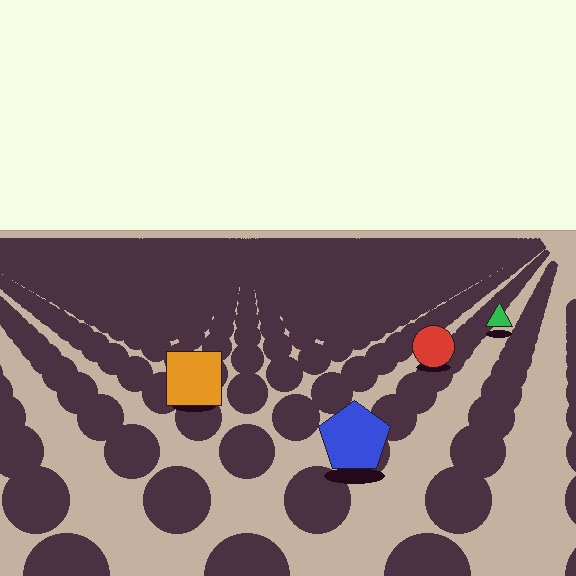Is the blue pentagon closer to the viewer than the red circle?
Yes. The blue pentagon is closer — you can tell from the texture gradient: the ground texture is coarser near it.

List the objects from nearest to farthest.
From nearest to farthest: the blue pentagon, the orange square, the red circle, the green triangle.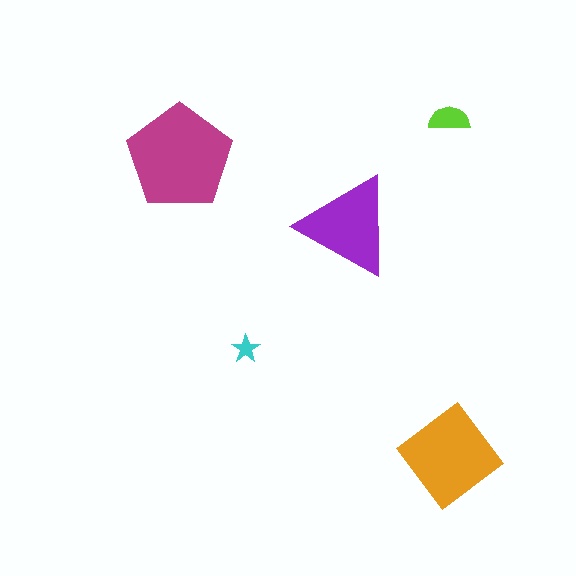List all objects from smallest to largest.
The cyan star, the lime semicircle, the purple triangle, the orange diamond, the magenta pentagon.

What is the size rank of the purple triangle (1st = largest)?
3rd.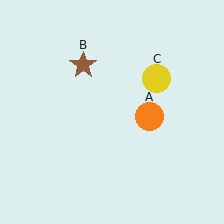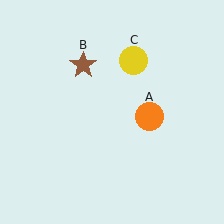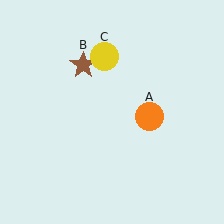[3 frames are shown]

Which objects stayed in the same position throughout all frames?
Orange circle (object A) and brown star (object B) remained stationary.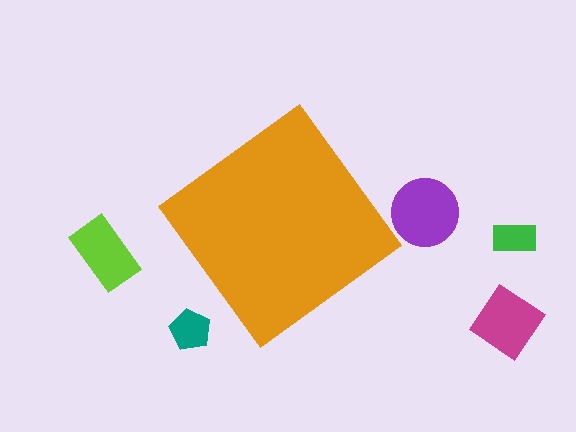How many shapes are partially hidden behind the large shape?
0 shapes are partially hidden.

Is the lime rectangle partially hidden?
No, the lime rectangle is fully visible.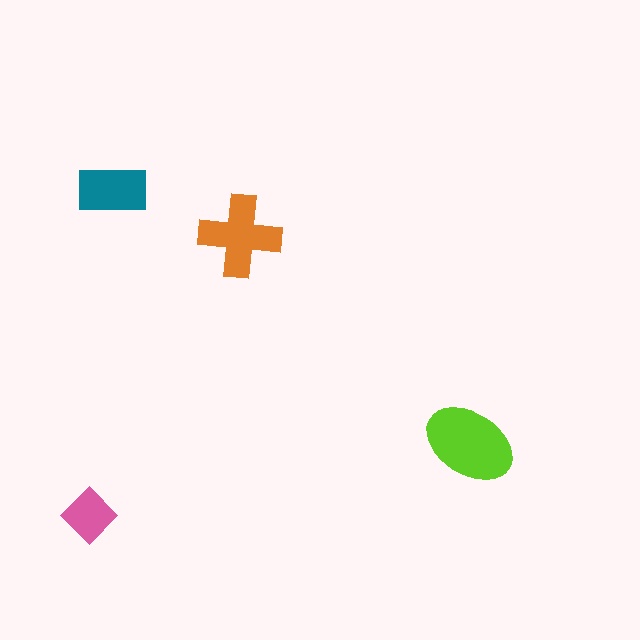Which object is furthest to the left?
The pink diamond is leftmost.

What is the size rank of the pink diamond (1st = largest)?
4th.